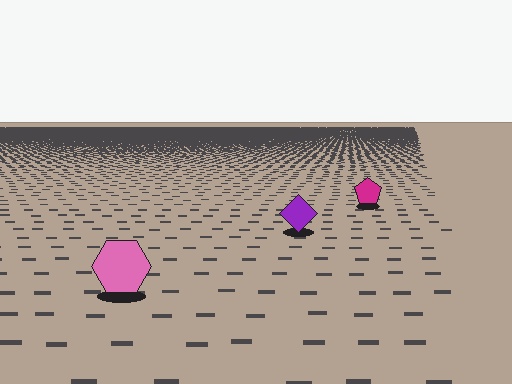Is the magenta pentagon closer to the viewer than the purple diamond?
No. The purple diamond is closer — you can tell from the texture gradient: the ground texture is coarser near it.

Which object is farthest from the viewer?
The magenta pentagon is farthest from the viewer. It appears smaller and the ground texture around it is denser.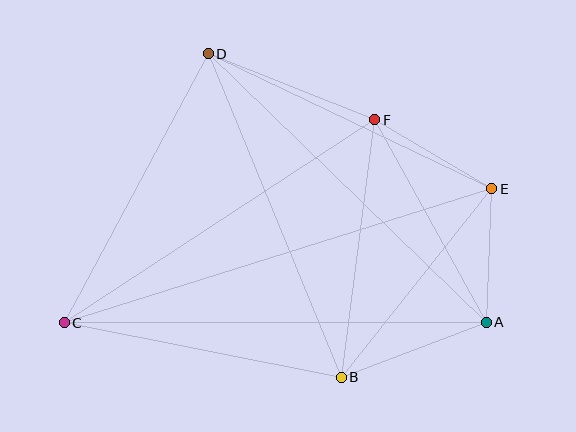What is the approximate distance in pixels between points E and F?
The distance between E and F is approximately 136 pixels.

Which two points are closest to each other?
Points A and E are closest to each other.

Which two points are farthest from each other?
Points C and E are farthest from each other.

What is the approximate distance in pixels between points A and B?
The distance between A and B is approximately 155 pixels.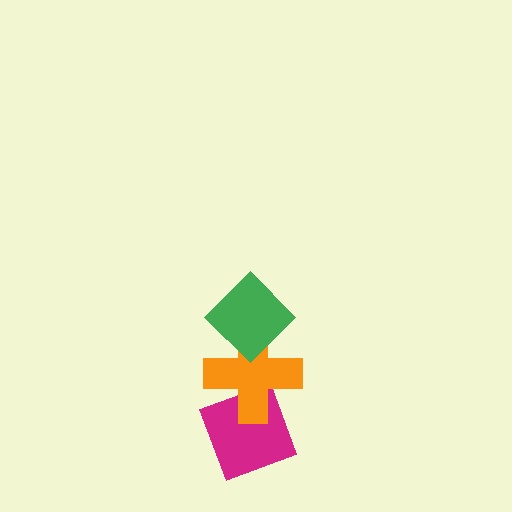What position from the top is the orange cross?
The orange cross is 2nd from the top.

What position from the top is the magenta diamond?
The magenta diamond is 3rd from the top.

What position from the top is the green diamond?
The green diamond is 1st from the top.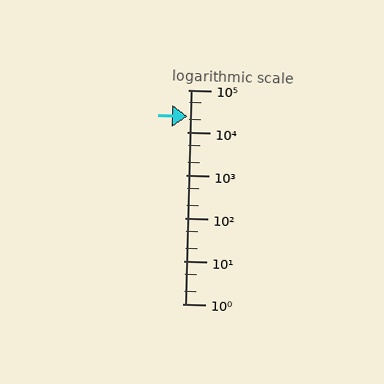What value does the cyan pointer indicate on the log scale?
The pointer indicates approximately 24000.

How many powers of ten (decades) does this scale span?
The scale spans 5 decades, from 1 to 100000.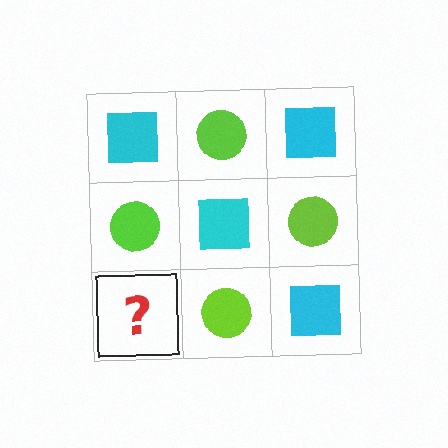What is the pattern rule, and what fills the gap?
The rule is that it alternates cyan square and lime circle in a checkerboard pattern. The gap should be filled with a cyan square.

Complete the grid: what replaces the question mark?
The question mark should be replaced with a cyan square.